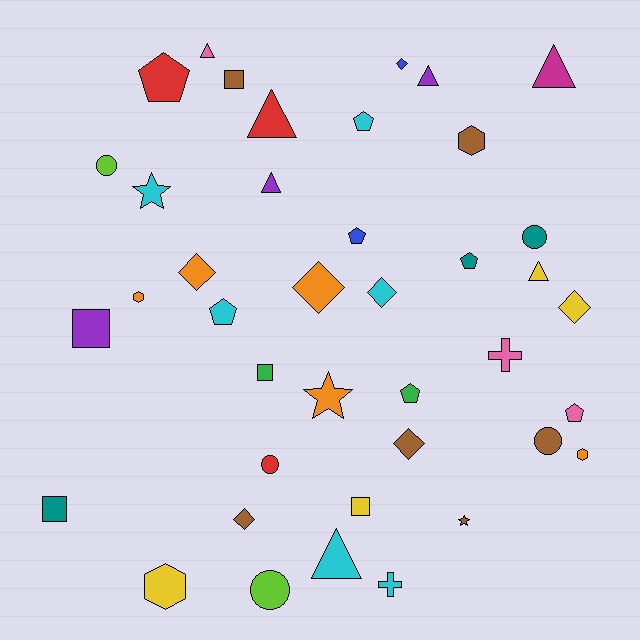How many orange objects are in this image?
There are 5 orange objects.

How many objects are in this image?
There are 40 objects.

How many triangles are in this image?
There are 7 triangles.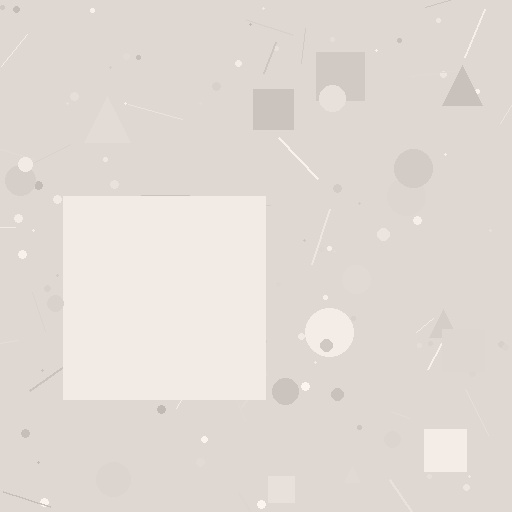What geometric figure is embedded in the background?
A square is embedded in the background.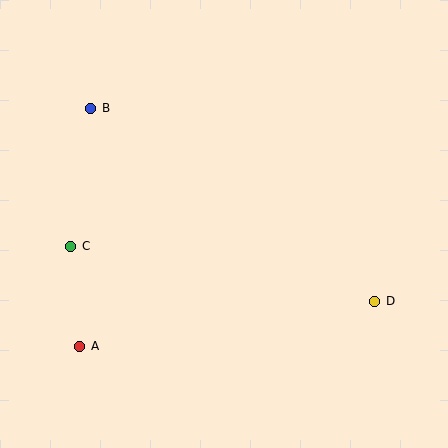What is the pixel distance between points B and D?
The distance between B and D is 343 pixels.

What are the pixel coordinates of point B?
Point B is at (91, 108).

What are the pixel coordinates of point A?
Point A is at (80, 346).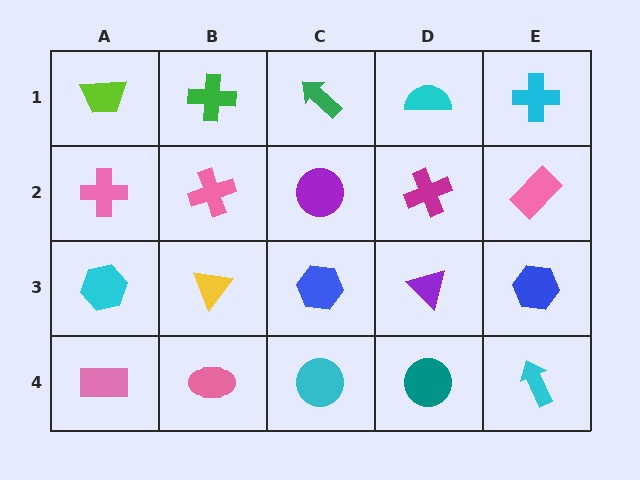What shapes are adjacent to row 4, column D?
A purple triangle (row 3, column D), a cyan circle (row 4, column C), a cyan arrow (row 4, column E).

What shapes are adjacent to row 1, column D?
A magenta cross (row 2, column D), a green arrow (row 1, column C), a cyan cross (row 1, column E).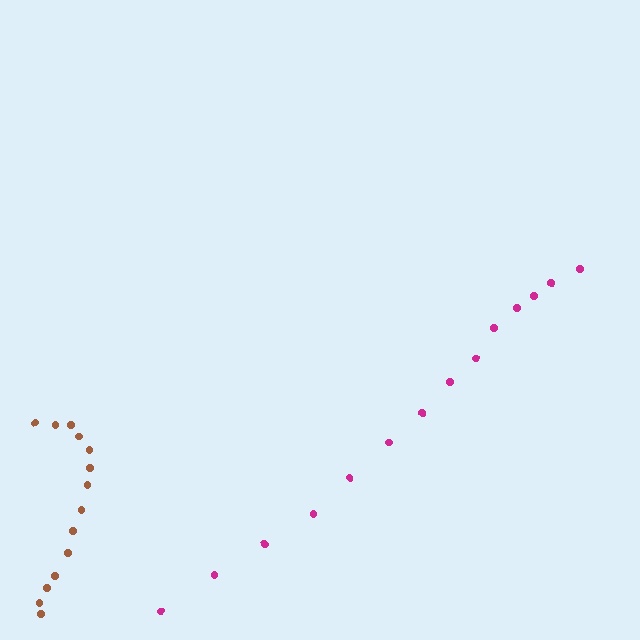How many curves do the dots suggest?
There are 2 distinct paths.